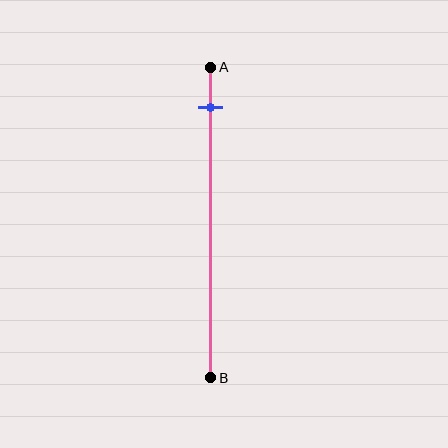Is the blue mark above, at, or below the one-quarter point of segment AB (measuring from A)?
The blue mark is above the one-quarter point of segment AB.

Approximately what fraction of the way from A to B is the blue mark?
The blue mark is approximately 15% of the way from A to B.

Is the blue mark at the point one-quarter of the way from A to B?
No, the mark is at about 15% from A, not at the 25% one-quarter point.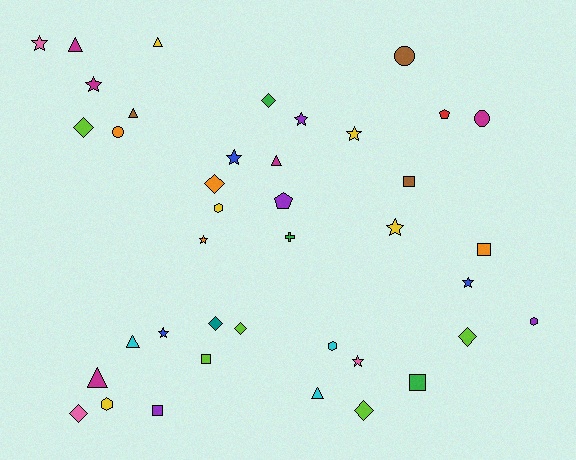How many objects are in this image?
There are 40 objects.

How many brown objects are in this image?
There are 3 brown objects.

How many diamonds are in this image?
There are 8 diamonds.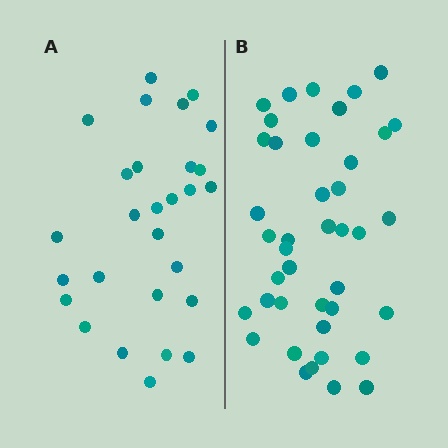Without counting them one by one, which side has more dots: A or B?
Region B (the right region) has more dots.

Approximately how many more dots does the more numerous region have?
Region B has approximately 15 more dots than region A.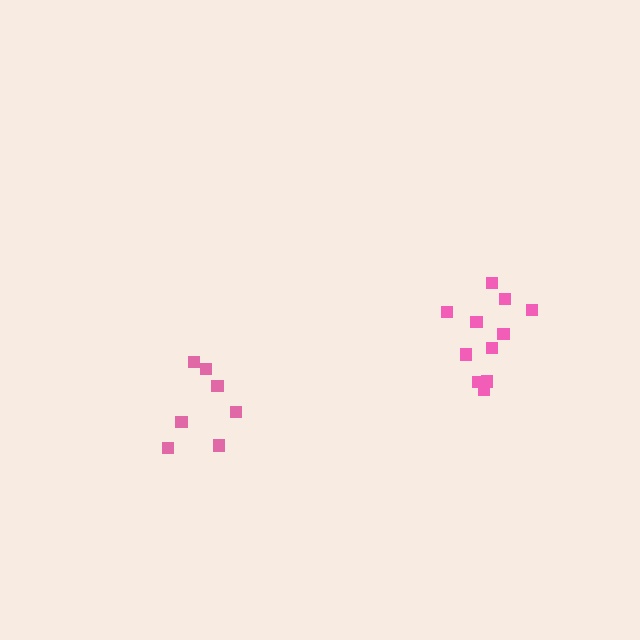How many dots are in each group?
Group 1: 11 dots, Group 2: 7 dots (18 total).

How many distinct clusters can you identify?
There are 2 distinct clusters.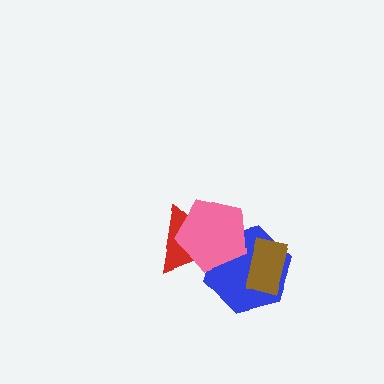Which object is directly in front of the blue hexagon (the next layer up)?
The pink pentagon is directly in front of the blue hexagon.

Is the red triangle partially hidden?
Yes, it is partially covered by another shape.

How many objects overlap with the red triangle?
2 objects overlap with the red triangle.